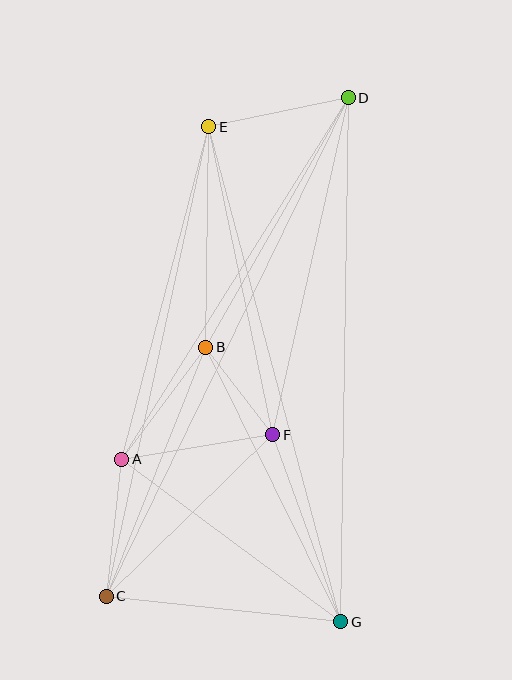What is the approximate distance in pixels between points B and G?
The distance between B and G is approximately 306 pixels.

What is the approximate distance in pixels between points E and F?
The distance between E and F is approximately 315 pixels.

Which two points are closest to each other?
Points B and F are closest to each other.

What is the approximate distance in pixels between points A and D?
The distance between A and D is approximately 426 pixels.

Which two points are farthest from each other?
Points C and D are farthest from each other.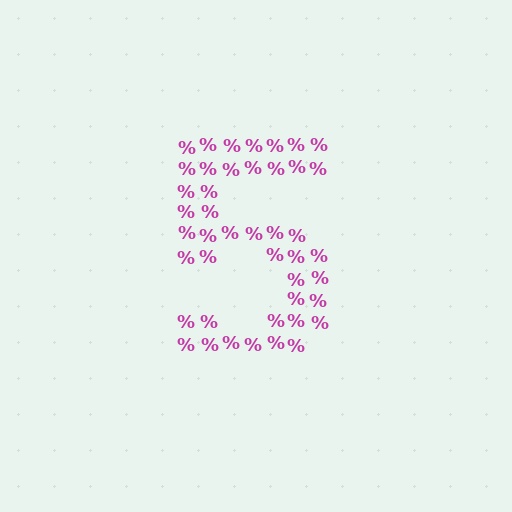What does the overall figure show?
The overall figure shows the digit 5.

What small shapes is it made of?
It is made of small percent signs.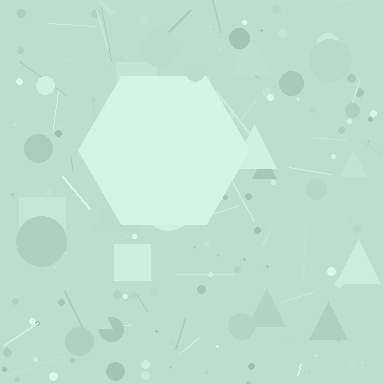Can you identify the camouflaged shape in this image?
The camouflaged shape is a hexagon.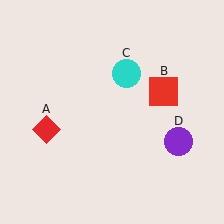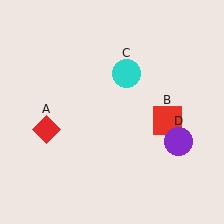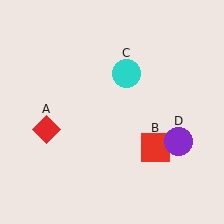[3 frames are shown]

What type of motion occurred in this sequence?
The red square (object B) rotated clockwise around the center of the scene.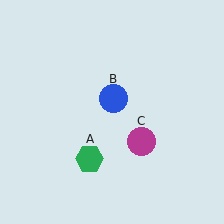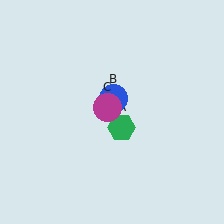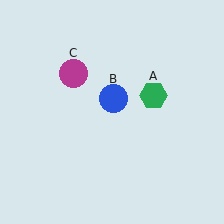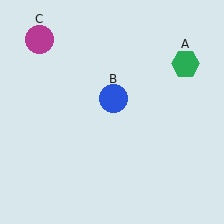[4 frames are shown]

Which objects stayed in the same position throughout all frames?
Blue circle (object B) remained stationary.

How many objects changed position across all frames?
2 objects changed position: green hexagon (object A), magenta circle (object C).